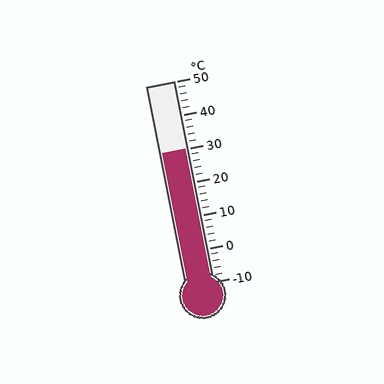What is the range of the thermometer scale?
The thermometer scale ranges from -10°C to 50°C.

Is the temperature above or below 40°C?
The temperature is below 40°C.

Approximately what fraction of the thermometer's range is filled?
The thermometer is filled to approximately 65% of its range.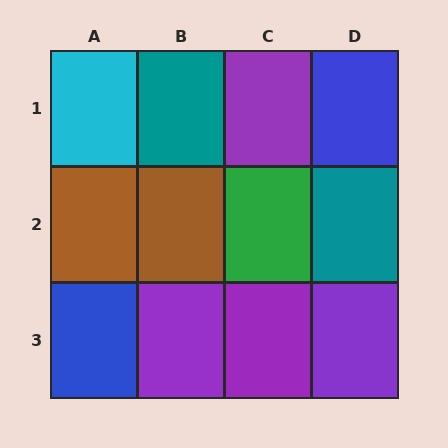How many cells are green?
1 cell is green.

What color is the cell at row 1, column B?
Teal.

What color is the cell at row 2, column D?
Teal.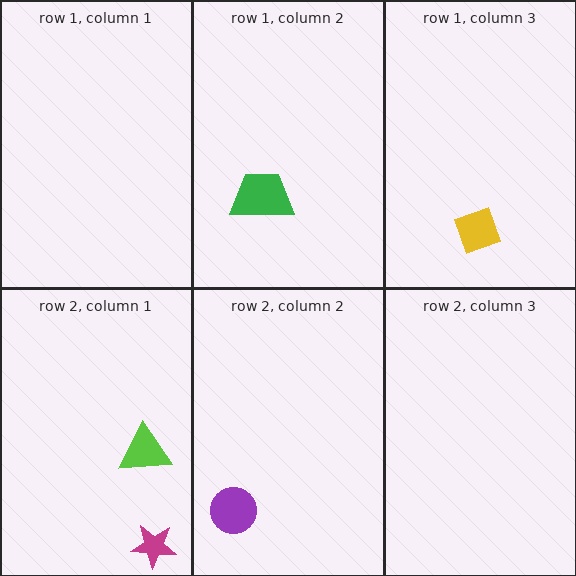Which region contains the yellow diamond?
The row 1, column 3 region.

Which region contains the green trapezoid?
The row 1, column 2 region.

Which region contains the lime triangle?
The row 2, column 1 region.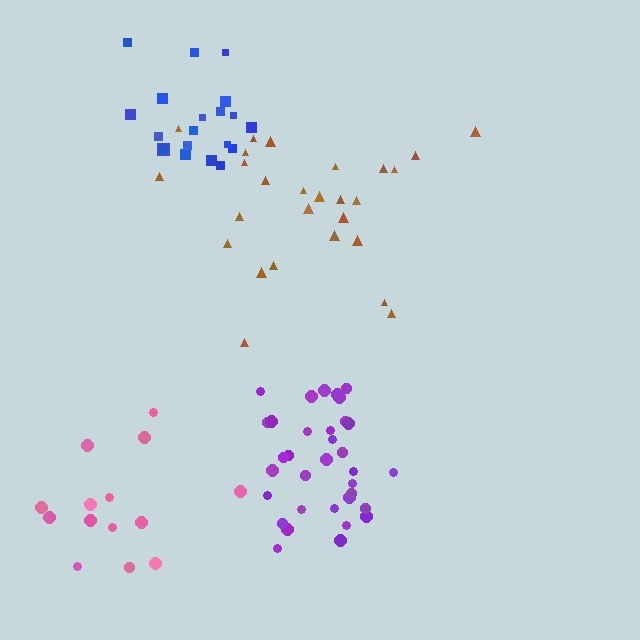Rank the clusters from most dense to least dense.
purple, blue, brown, pink.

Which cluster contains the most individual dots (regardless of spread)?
Purple (34).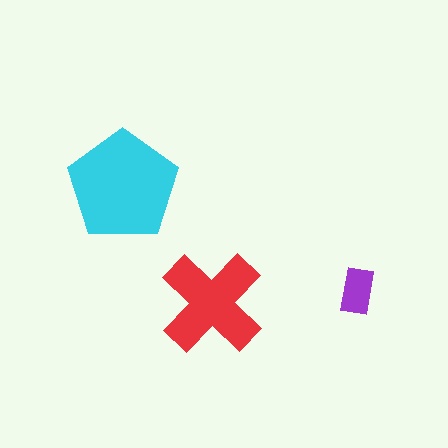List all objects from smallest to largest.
The purple rectangle, the red cross, the cyan pentagon.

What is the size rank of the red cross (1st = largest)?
2nd.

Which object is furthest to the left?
The cyan pentagon is leftmost.